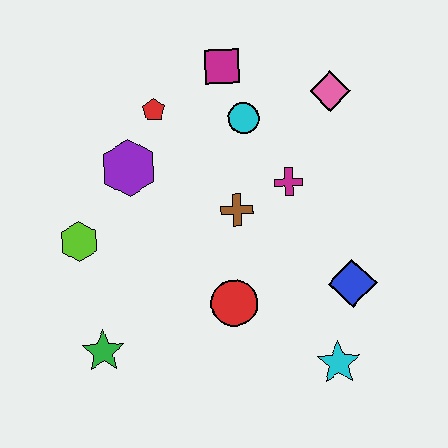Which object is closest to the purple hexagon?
The red pentagon is closest to the purple hexagon.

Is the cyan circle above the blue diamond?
Yes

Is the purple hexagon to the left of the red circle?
Yes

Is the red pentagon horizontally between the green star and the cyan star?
Yes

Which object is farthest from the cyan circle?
The green star is farthest from the cyan circle.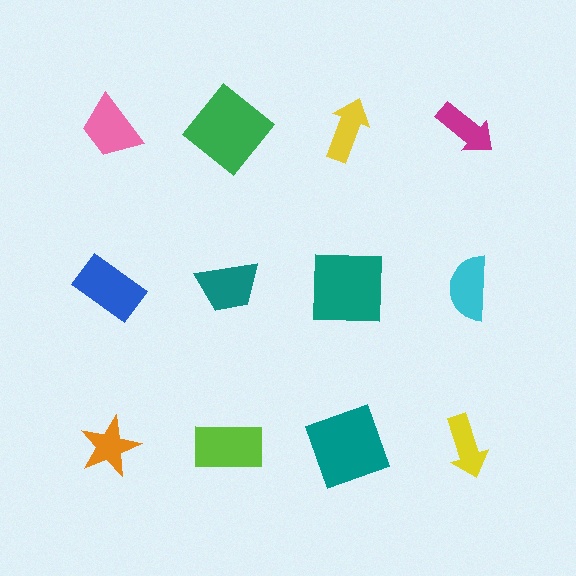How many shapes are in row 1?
4 shapes.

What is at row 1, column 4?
A magenta arrow.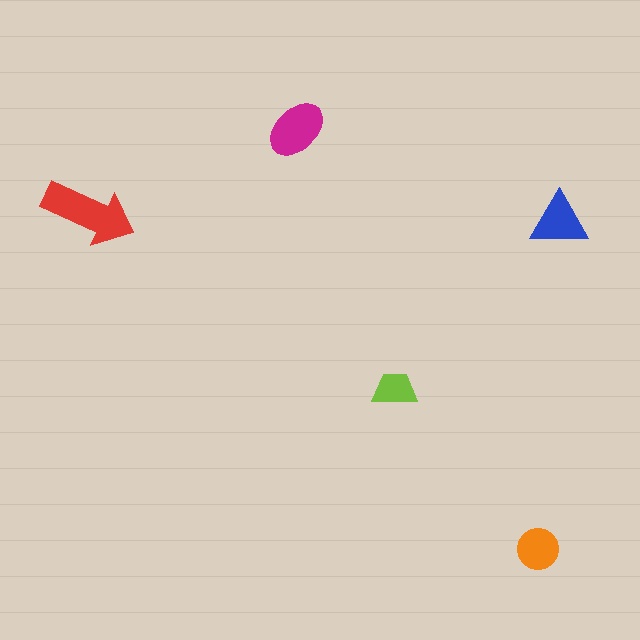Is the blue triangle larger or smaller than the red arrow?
Smaller.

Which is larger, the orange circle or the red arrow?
The red arrow.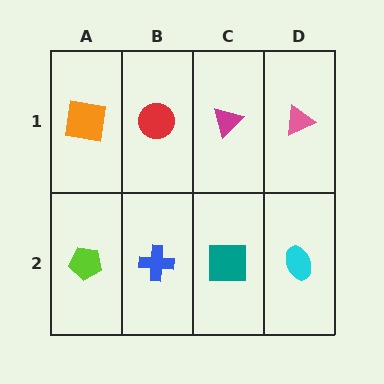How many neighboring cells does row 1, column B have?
3.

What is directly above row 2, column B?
A red circle.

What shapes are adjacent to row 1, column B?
A blue cross (row 2, column B), an orange square (row 1, column A), a magenta triangle (row 1, column C).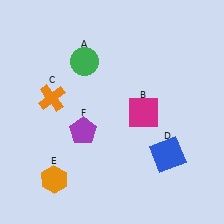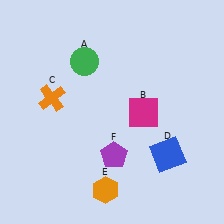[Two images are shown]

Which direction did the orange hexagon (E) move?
The orange hexagon (E) moved right.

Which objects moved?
The objects that moved are: the orange hexagon (E), the purple pentagon (F).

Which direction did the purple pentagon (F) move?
The purple pentagon (F) moved right.